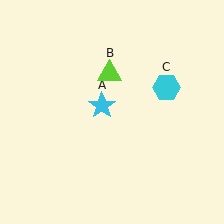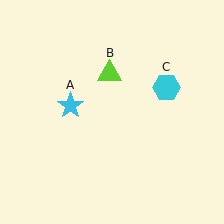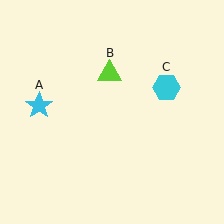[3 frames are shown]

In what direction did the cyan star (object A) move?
The cyan star (object A) moved left.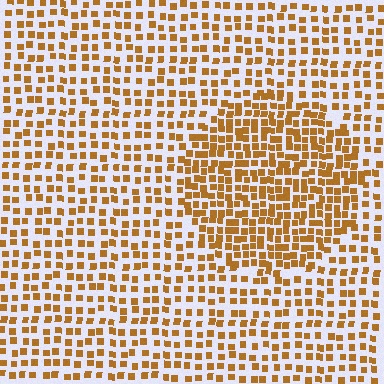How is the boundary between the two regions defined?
The boundary is defined by a change in element density (approximately 1.7x ratio). All elements are the same color, size, and shape.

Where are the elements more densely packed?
The elements are more densely packed inside the circle boundary.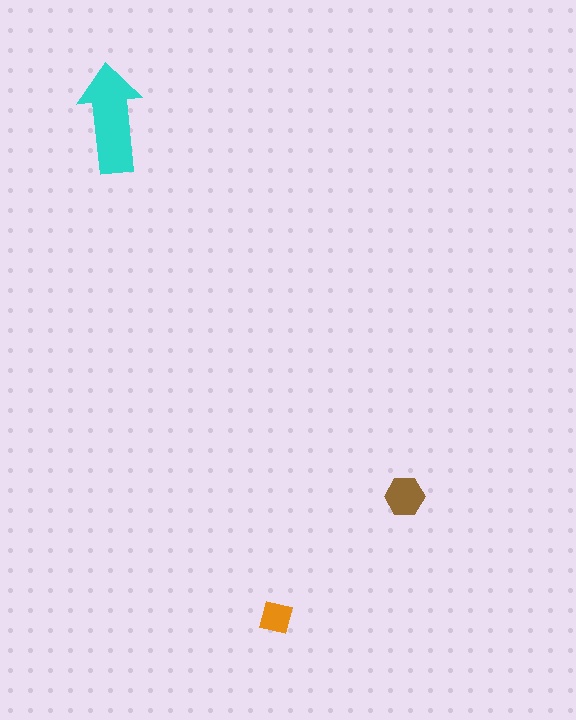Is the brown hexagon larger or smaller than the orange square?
Larger.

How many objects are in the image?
There are 3 objects in the image.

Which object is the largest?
The cyan arrow.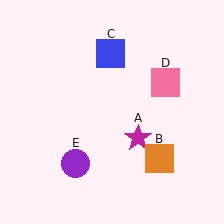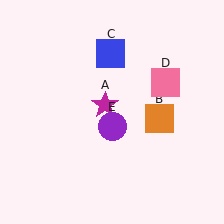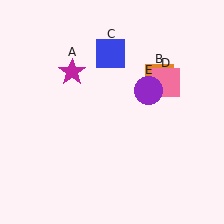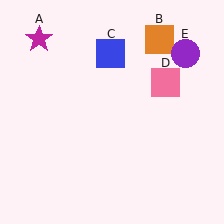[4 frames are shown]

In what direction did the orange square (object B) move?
The orange square (object B) moved up.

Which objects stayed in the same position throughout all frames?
Blue square (object C) and pink square (object D) remained stationary.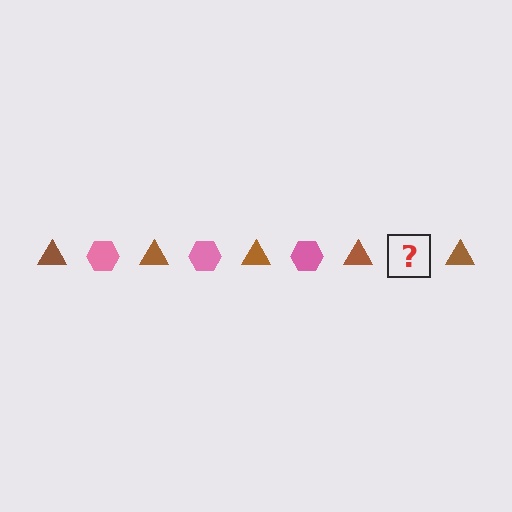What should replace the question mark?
The question mark should be replaced with a pink hexagon.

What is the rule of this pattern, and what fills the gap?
The rule is that the pattern alternates between brown triangle and pink hexagon. The gap should be filled with a pink hexagon.